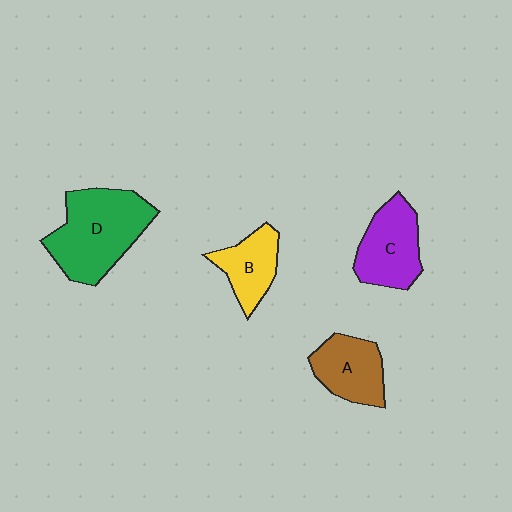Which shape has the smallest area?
Shape B (yellow).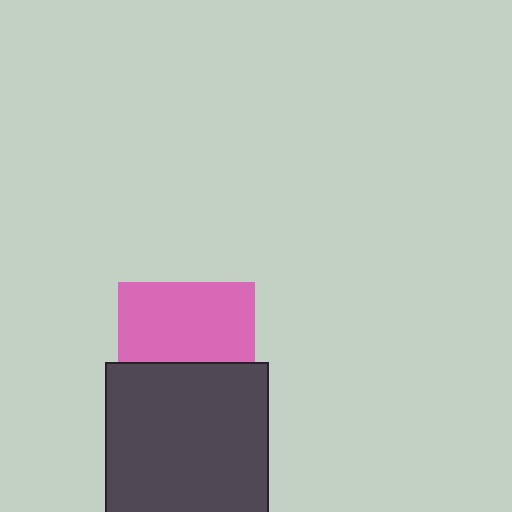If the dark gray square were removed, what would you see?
You would see the complete pink square.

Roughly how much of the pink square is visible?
About half of it is visible (roughly 58%).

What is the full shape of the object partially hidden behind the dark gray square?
The partially hidden object is a pink square.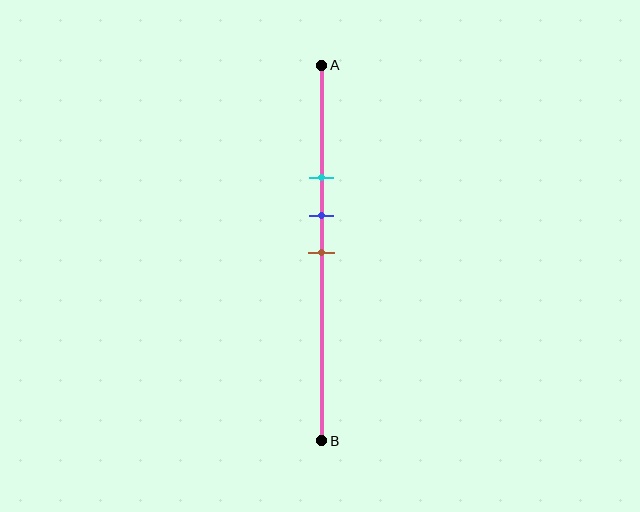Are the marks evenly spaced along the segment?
Yes, the marks are approximately evenly spaced.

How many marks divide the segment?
There are 3 marks dividing the segment.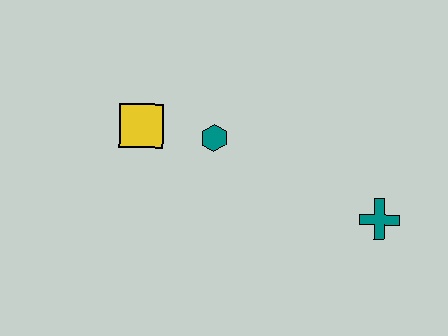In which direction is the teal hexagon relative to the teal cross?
The teal hexagon is to the left of the teal cross.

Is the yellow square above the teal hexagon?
Yes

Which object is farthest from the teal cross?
The yellow square is farthest from the teal cross.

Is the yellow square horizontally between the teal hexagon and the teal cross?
No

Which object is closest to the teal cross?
The teal hexagon is closest to the teal cross.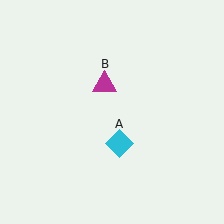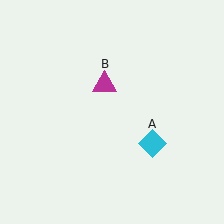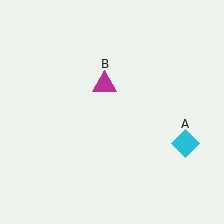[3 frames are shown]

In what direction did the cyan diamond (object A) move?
The cyan diamond (object A) moved right.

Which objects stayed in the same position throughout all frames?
Magenta triangle (object B) remained stationary.